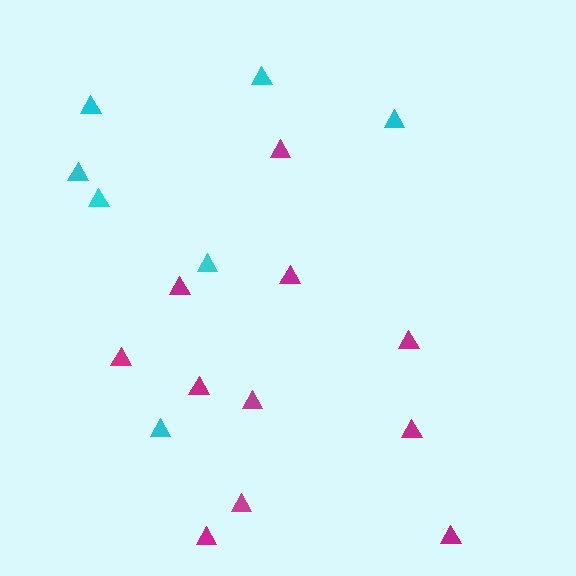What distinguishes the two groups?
There are 2 groups: one group of cyan triangles (7) and one group of magenta triangles (11).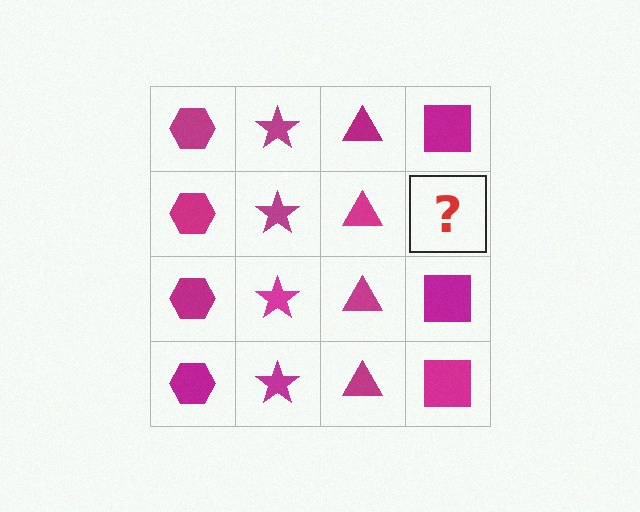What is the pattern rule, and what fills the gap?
The rule is that each column has a consistent shape. The gap should be filled with a magenta square.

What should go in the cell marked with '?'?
The missing cell should contain a magenta square.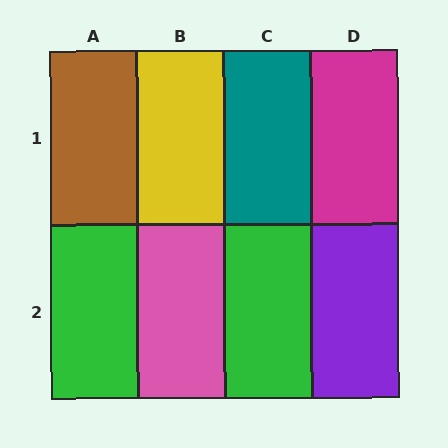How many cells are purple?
1 cell is purple.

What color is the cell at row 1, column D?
Magenta.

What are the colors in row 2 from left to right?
Green, pink, green, purple.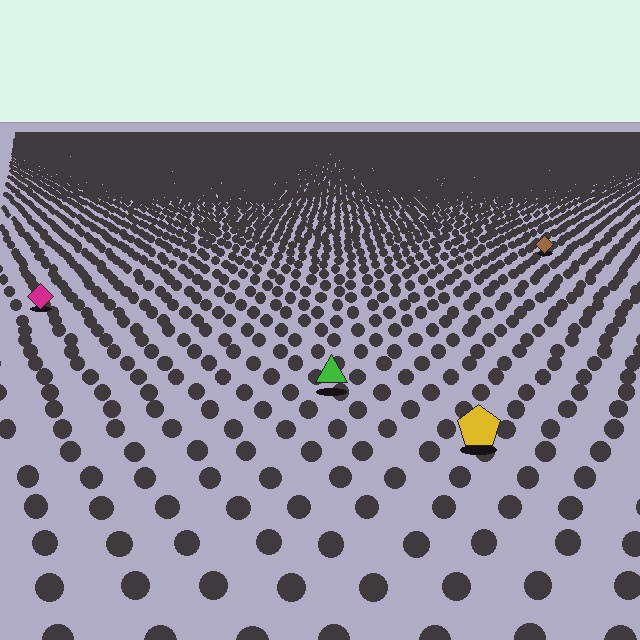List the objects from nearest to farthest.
From nearest to farthest: the yellow pentagon, the green triangle, the magenta diamond, the brown diamond.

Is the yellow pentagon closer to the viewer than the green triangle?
Yes. The yellow pentagon is closer — you can tell from the texture gradient: the ground texture is coarser near it.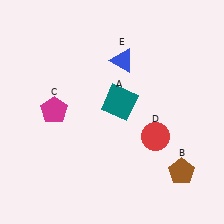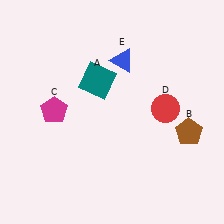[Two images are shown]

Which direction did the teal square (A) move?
The teal square (A) moved left.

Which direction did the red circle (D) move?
The red circle (D) moved up.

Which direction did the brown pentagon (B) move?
The brown pentagon (B) moved up.